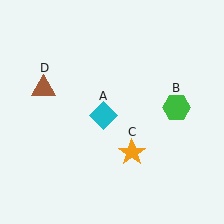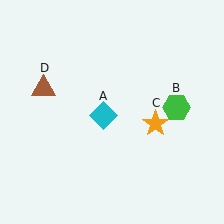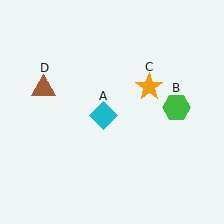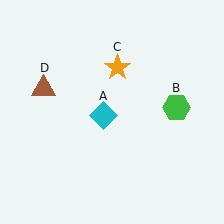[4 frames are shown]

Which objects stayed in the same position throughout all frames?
Cyan diamond (object A) and green hexagon (object B) and brown triangle (object D) remained stationary.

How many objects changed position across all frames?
1 object changed position: orange star (object C).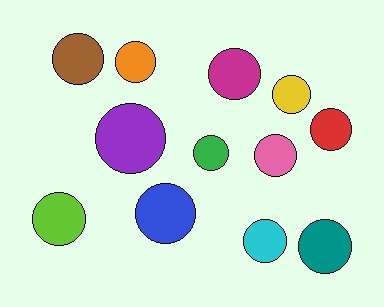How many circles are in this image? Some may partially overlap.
There are 12 circles.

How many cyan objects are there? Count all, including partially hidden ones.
There is 1 cyan object.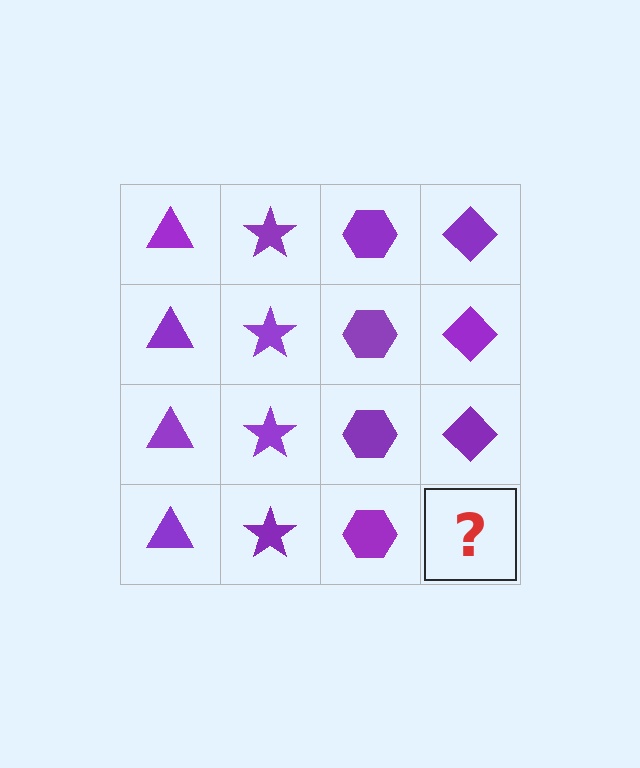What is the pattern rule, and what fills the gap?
The rule is that each column has a consistent shape. The gap should be filled with a purple diamond.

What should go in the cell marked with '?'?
The missing cell should contain a purple diamond.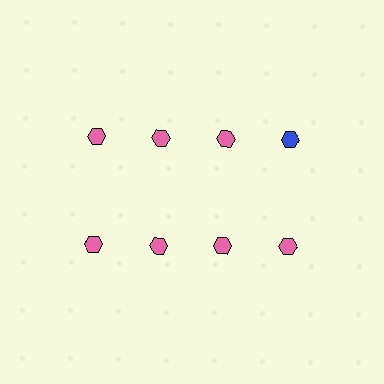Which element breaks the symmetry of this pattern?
The blue hexagon in the top row, second from right column breaks the symmetry. All other shapes are pink hexagons.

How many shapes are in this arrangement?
There are 8 shapes arranged in a grid pattern.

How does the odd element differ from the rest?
It has a different color: blue instead of pink.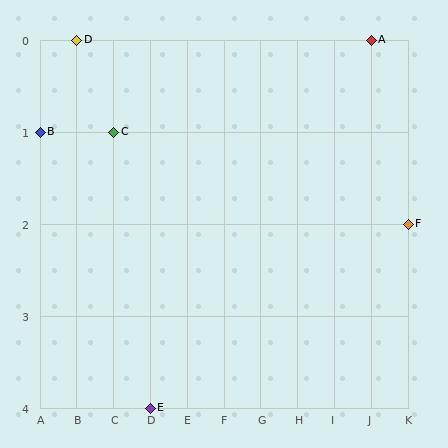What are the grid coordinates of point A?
Point A is at grid coordinates (J, 0).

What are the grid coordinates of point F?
Point F is at grid coordinates (K, 2).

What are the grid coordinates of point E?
Point E is at grid coordinates (D, 4).